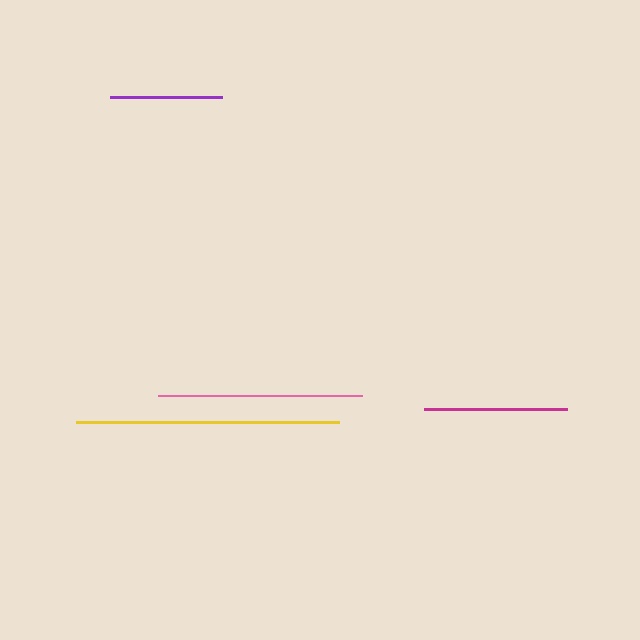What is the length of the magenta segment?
The magenta segment is approximately 143 pixels long.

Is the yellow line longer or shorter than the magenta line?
The yellow line is longer than the magenta line.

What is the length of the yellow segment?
The yellow segment is approximately 263 pixels long.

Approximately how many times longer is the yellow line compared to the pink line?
The yellow line is approximately 1.3 times the length of the pink line.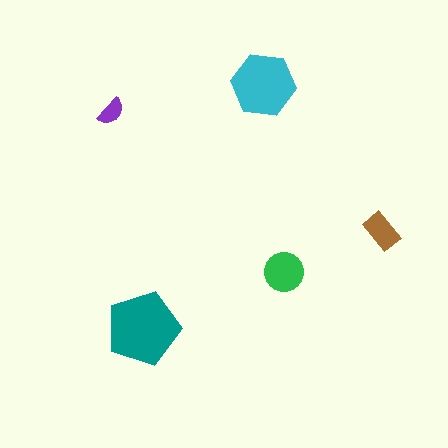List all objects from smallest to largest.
The purple semicircle, the brown rectangle, the green circle, the cyan hexagon, the teal pentagon.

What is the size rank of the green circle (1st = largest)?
3rd.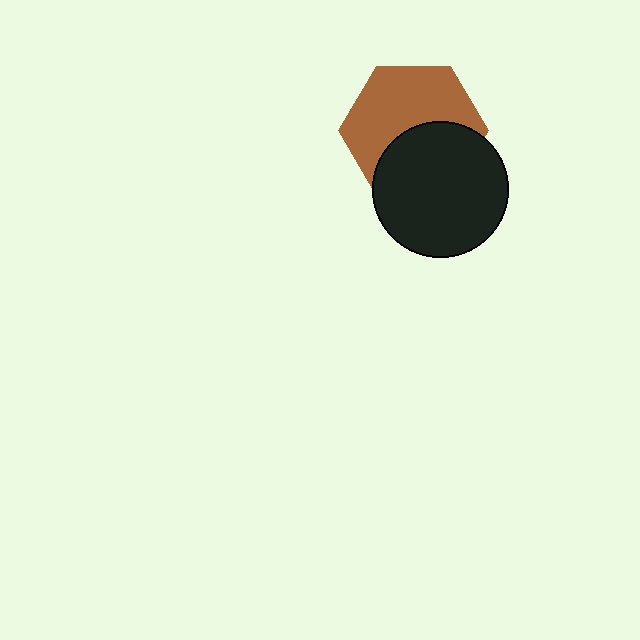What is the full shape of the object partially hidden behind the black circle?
The partially hidden object is a brown hexagon.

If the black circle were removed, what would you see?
You would see the complete brown hexagon.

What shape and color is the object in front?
The object in front is a black circle.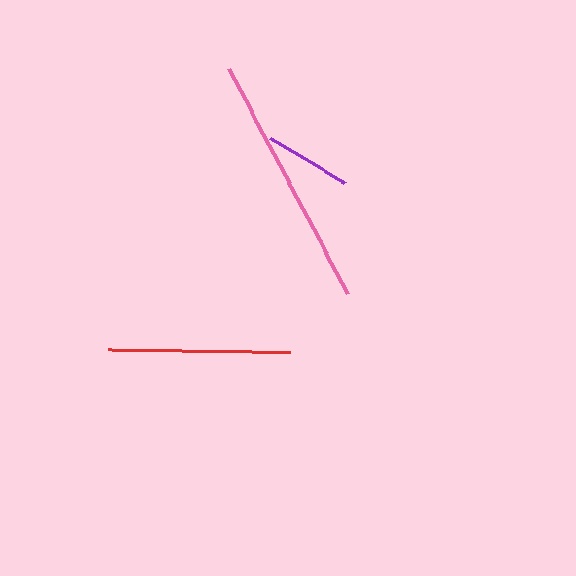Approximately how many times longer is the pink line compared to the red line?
The pink line is approximately 1.4 times the length of the red line.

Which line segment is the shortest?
The purple line is the shortest at approximately 87 pixels.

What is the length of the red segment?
The red segment is approximately 182 pixels long.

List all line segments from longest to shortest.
From longest to shortest: pink, red, purple.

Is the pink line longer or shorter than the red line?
The pink line is longer than the red line.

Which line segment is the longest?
The pink line is the longest at approximately 254 pixels.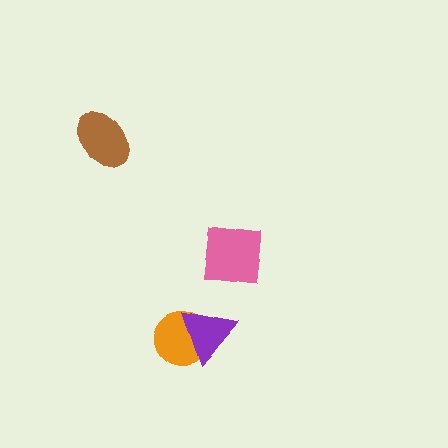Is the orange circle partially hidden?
Yes, it is partially covered by another shape.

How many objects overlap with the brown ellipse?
0 objects overlap with the brown ellipse.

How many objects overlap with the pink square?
0 objects overlap with the pink square.